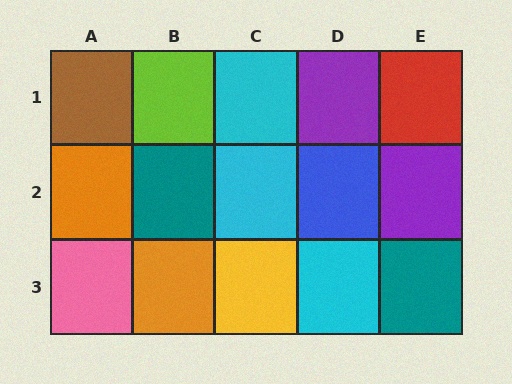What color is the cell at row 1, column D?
Purple.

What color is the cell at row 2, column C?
Cyan.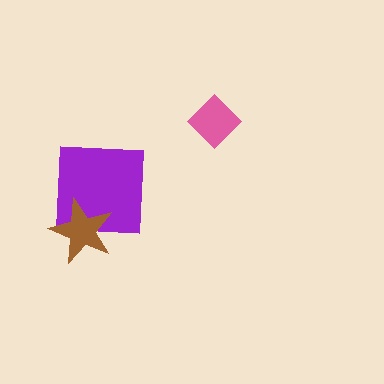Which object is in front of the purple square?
The brown star is in front of the purple square.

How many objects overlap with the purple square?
1 object overlaps with the purple square.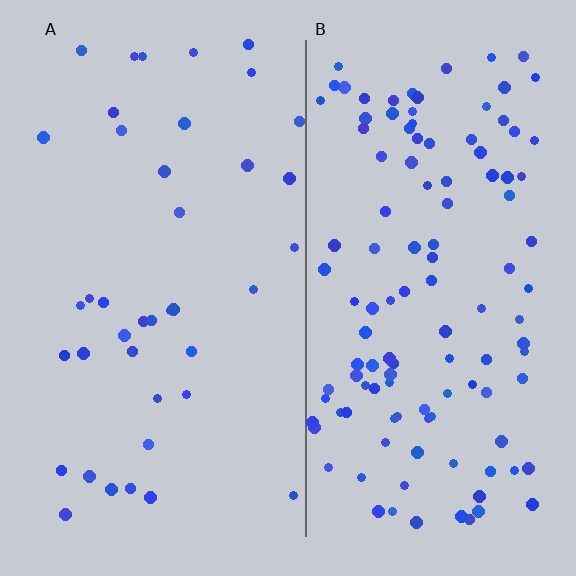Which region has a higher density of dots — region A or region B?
B (the right).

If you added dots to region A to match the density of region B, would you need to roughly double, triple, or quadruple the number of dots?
Approximately triple.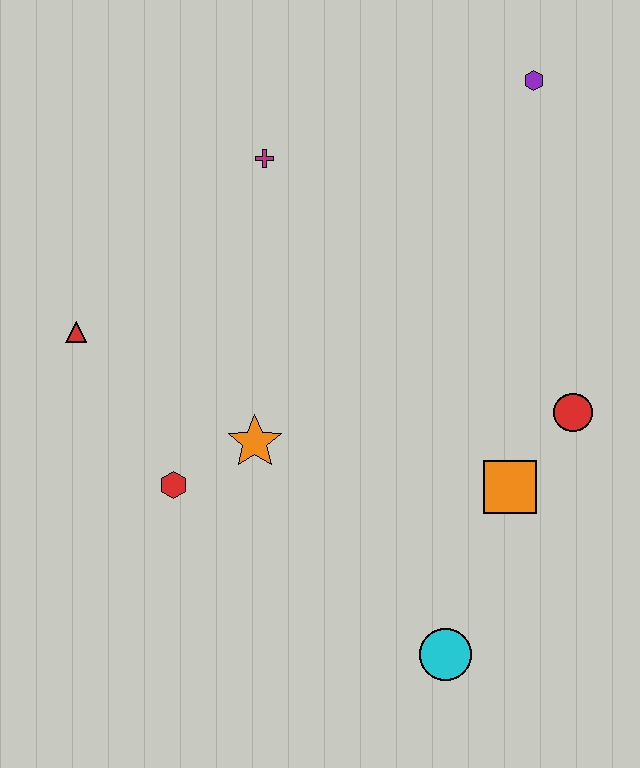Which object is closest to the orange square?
The red circle is closest to the orange square.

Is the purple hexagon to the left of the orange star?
No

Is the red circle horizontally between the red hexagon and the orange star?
No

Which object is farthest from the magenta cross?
The cyan circle is farthest from the magenta cross.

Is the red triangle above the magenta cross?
No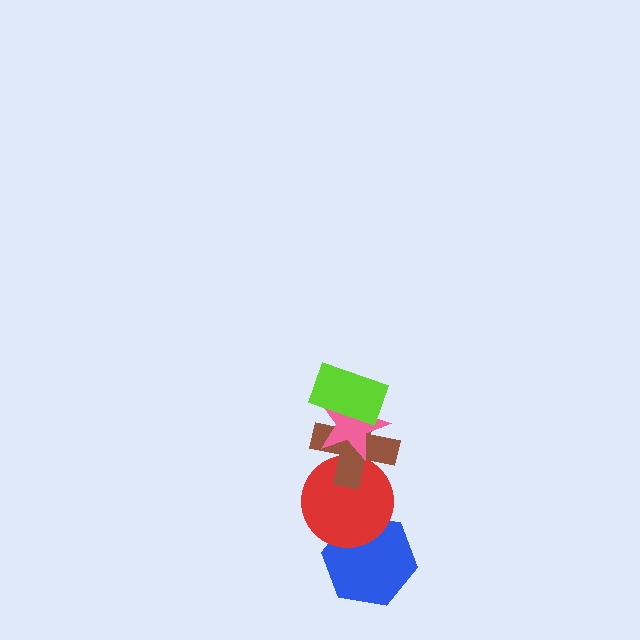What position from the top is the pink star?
The pink star is 2nd from the top.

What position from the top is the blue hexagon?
The blue hexagon is 5th from the top.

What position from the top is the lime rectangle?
The lime rectangle is 1st from the top.